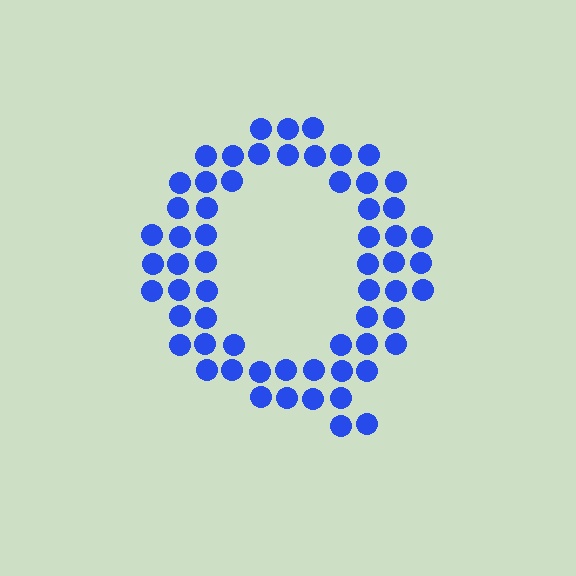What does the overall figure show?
The overall figure shows the letter Q.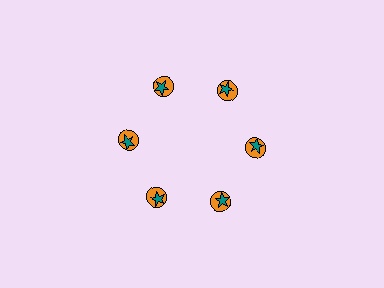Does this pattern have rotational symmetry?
Yes, this pattern has 6-fold rotational symmetry. It looks the same after rotating 60 degrees around the center.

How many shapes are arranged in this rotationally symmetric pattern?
There are 18 shapes, arranged in 6 groups of 3.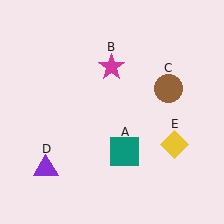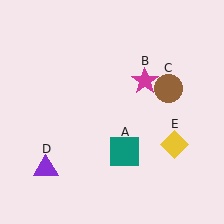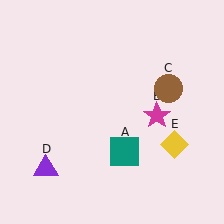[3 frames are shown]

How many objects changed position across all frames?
1 object changed position: magenta star (object B).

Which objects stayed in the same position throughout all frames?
Teal square (object A) and brown circle (object C) and purple triangle (object D) and yellow diamond (object E) remained stationary.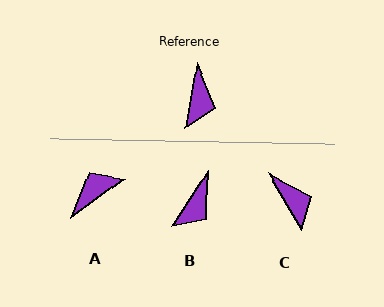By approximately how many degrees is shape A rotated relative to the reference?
Approximately 135 degrees counter-clockwise.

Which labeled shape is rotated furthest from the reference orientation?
A, about 135 degrees away.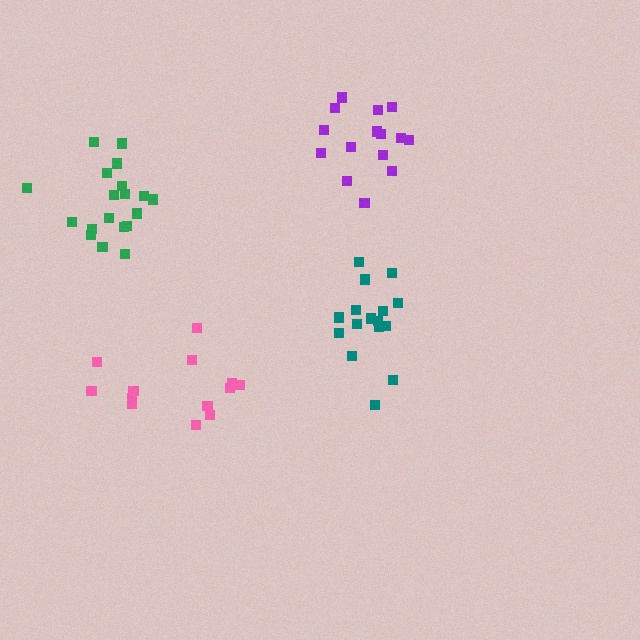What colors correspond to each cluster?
The clusters are colored: teal, green, purple, pink.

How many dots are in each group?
Group 1: 16 dots, Group 2: 19 dots, Group 3: 15 dots, Group 4: 13 dots (63 total).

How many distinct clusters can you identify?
There are 4 distinct clusters.